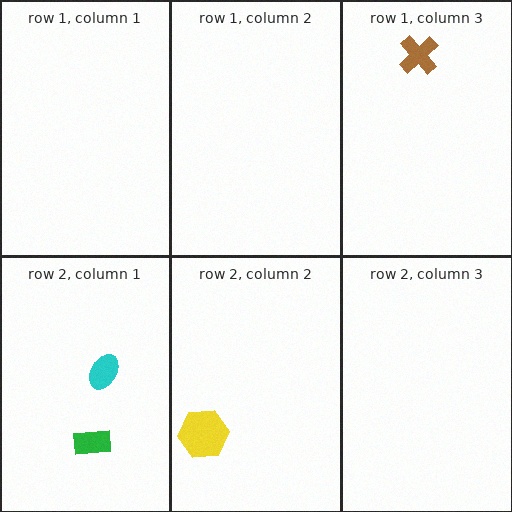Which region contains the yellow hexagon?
The row 2, column 2 region.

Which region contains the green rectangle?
The row 2, column 1 region.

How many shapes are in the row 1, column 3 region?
1.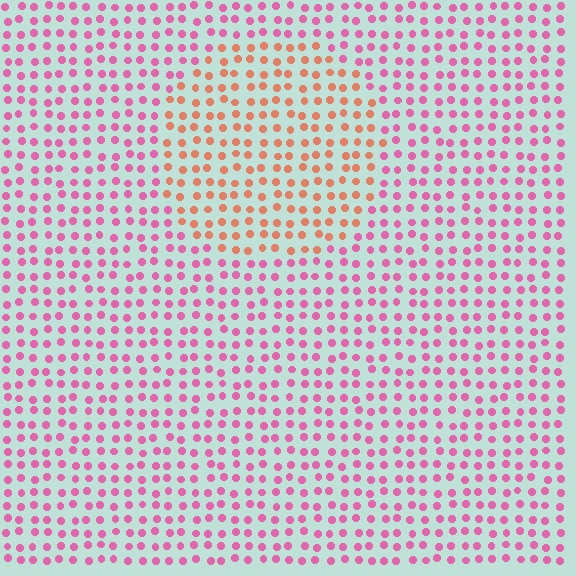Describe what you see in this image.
The image is filled with small pink elements in a uniform arrangement. A circle-shaped region is visible where the elements are tinted to a slightly different hue, forming a subtle color boundary.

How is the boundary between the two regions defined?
The boundary is defined purely by a slight shift in hue (about 47 degrees). Spacing, size, and orientation are identical on both sides.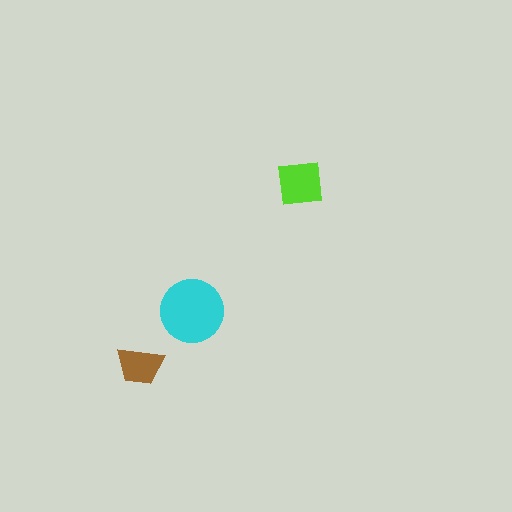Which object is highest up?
The lime square is topmost.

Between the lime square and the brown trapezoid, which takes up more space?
The lime square.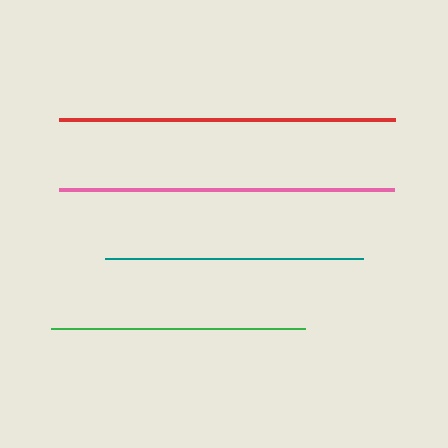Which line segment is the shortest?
The green line is the shortest at approximately 255 pixels.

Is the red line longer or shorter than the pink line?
The red line is longer than the pink line.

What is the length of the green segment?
The green segment is approximately 255 pixels long.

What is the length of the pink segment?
The pink segment is approximately 335 pixels long.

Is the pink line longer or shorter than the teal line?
The pink line is longer than the teal line.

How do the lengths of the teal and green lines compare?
The teal and green lines are approximately the same length.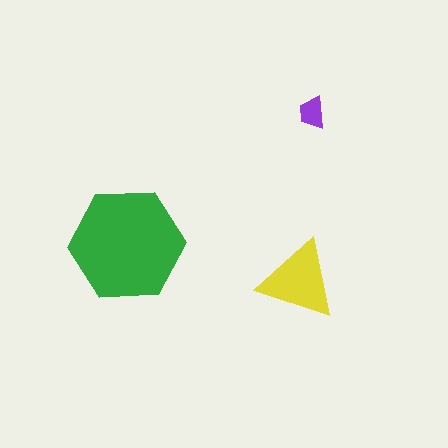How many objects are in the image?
There are 3 objects in the image.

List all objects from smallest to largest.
The purple trapezoid, the yellow triangle, the green hexagon.